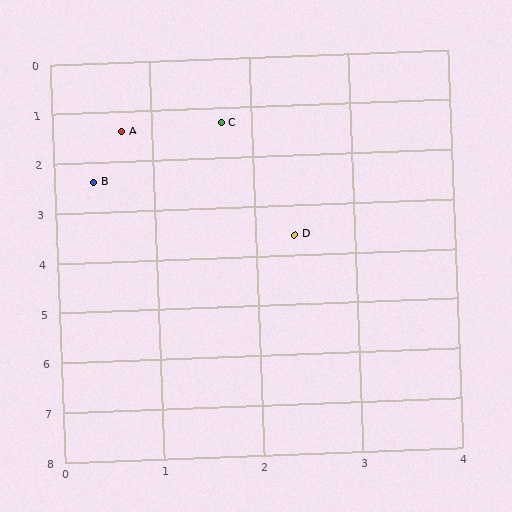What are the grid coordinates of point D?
Point D is at approximately (2.4, 3.6).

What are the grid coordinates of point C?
Point C is at approximately (1.7, 1.3).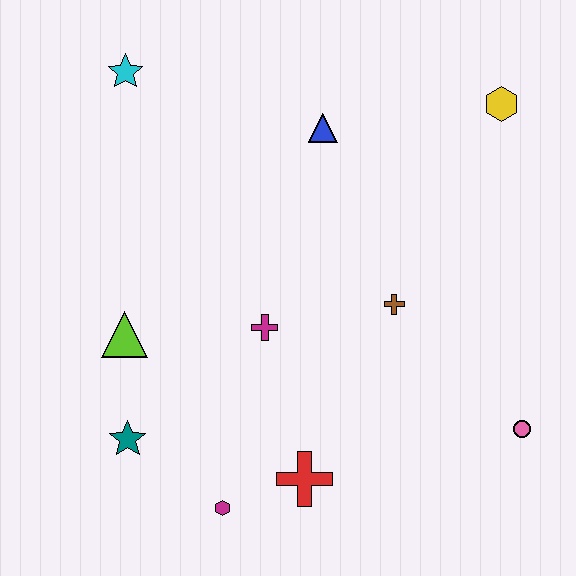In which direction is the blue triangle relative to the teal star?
The blue triangle is above the teal star.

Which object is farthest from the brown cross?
The cyan star is farthest from the brown cross.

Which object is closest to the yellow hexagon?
The blue triangle is closest to the yellow hexagon.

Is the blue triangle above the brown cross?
Yes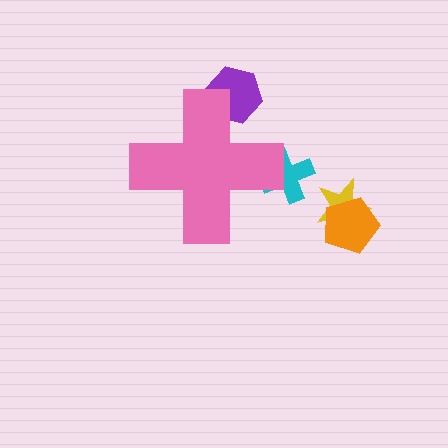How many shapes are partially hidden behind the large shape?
2 shapes are partially hidden.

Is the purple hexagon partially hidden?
Yes, the purple hexagon is partially hidden behind the pink cross.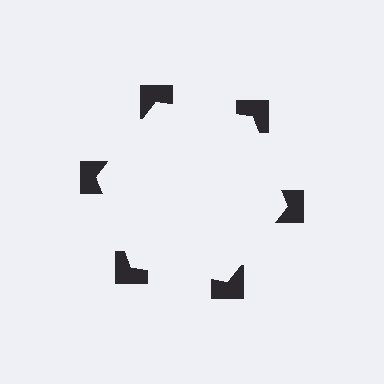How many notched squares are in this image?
There are 6 — one at each vertex of the illusory hexagon.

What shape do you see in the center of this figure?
An illusory hexagon — its edges are inferred from the aligned wedge cuts in the notched squares, not physically drawn.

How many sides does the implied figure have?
6 sides.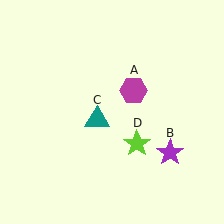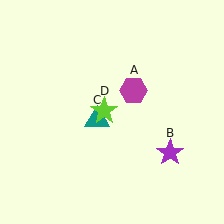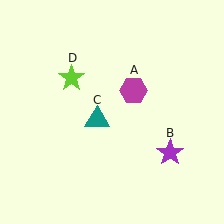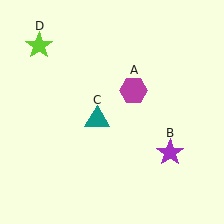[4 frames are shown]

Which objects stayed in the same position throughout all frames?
Magenta hexagon (object A) and purple star (object B) and teal triangle (object C) remained stationary.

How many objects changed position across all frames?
1 object changed position: lime star (object D).